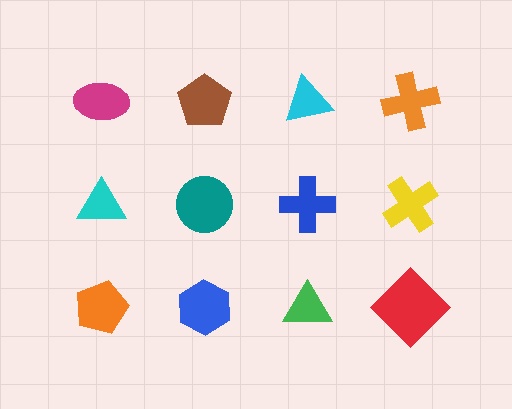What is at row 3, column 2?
A blue hexagon.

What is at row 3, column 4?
A red diamond.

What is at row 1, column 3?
A cyan triangle.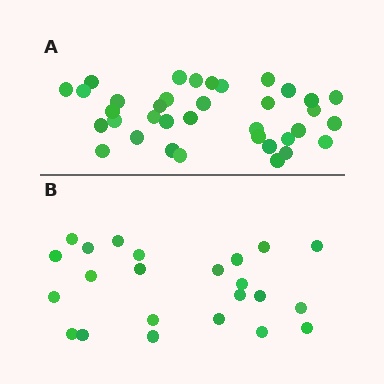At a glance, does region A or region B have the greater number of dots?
Region A (the top region) has more dots.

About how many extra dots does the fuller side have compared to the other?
Region A has approximately 15 more dots than region B.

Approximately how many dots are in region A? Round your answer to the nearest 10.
About 40 dots. (The exact count is 36, which rounds to 40.)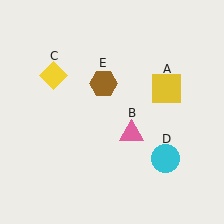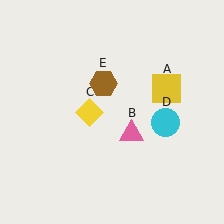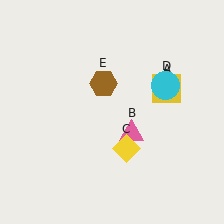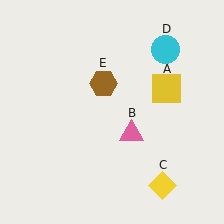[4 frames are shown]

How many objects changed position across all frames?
2 objects changed position: yellow diamond (object C), cyan circle (object D).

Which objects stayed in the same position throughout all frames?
Yellow square (object A) and pink triangle (object B) and brown hexagon (object E) remained stationary.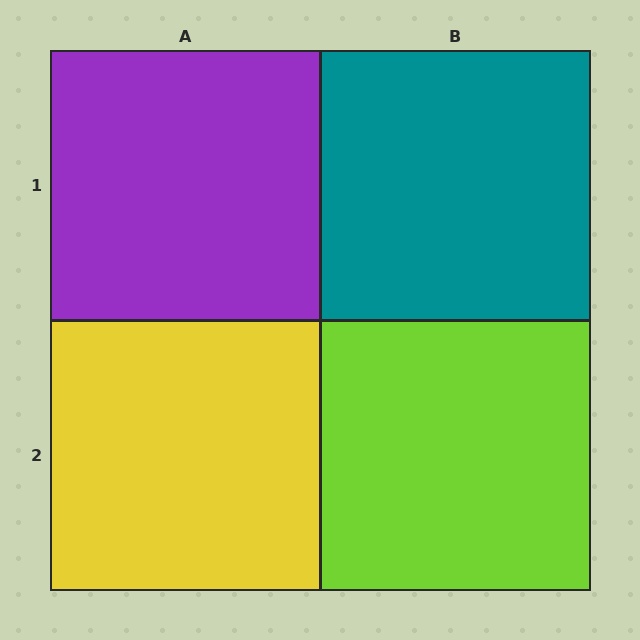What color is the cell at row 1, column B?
Teal.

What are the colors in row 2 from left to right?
Yellow, lime.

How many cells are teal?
1 cell is teal.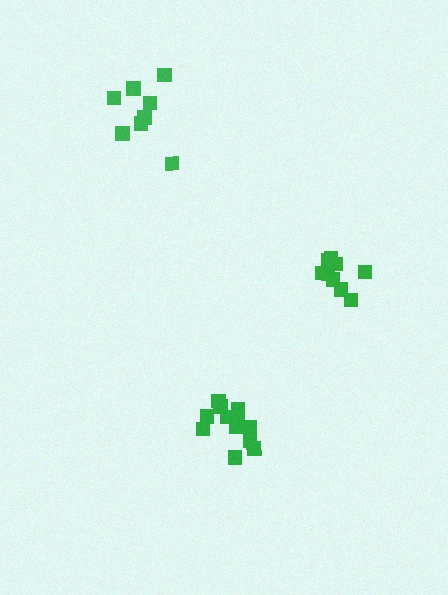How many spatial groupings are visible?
There are 3 spatial groupings.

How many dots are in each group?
Group 1: 8 dots, Group 2: 12 dots, Group 3: 9 dots (29 total).